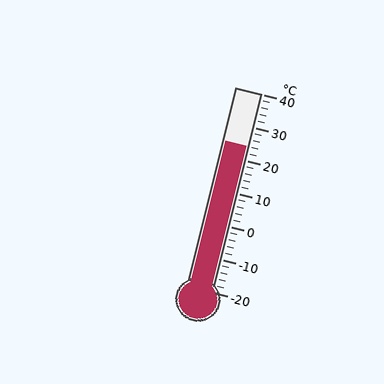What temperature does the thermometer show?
The thermometer shows approximately 24°C.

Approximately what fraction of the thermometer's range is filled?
The thermometer is filled to approximately 75% of its range.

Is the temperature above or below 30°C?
The temperature is below 30°C.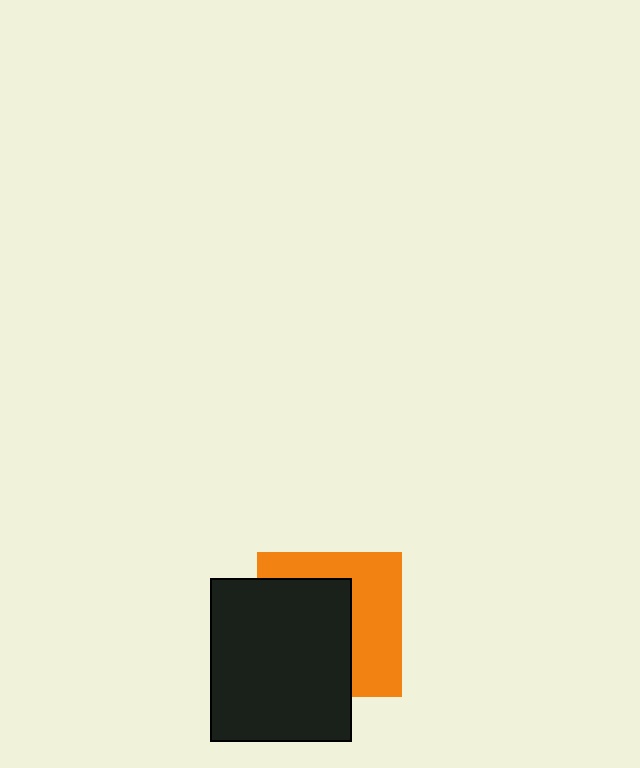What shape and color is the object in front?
The object in front is a black rectangle.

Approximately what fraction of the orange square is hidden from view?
Roughly 54% of the orange square is hidden behind the black rectangle.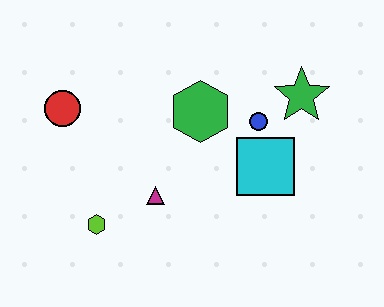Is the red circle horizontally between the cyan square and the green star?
No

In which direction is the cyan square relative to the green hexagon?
The cyan square is to the right of the green hexagon.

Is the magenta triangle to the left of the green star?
Yes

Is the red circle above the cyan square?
Yes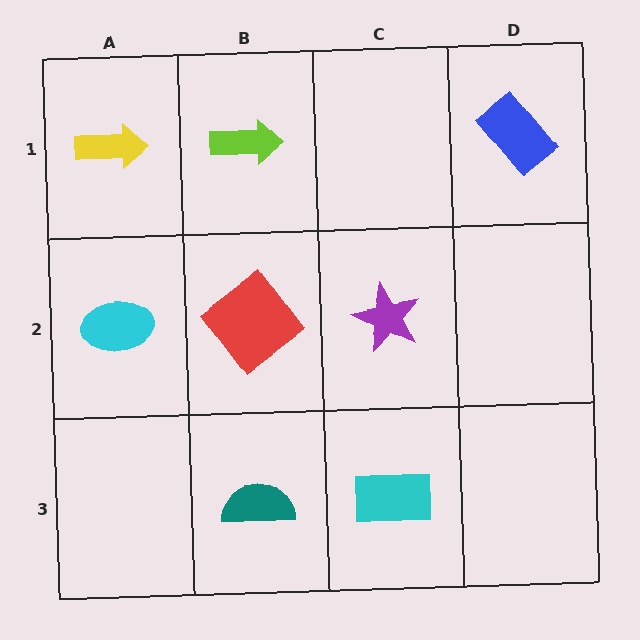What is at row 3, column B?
A teal semicircle.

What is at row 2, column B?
A red diamond.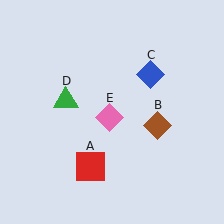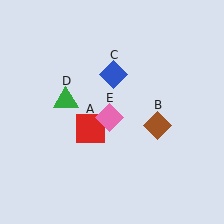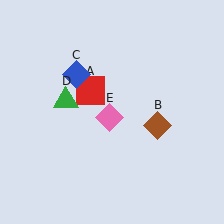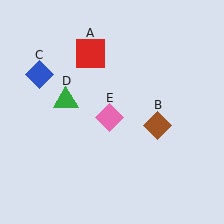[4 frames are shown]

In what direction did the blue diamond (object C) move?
The blue diamond (object C) moved left.